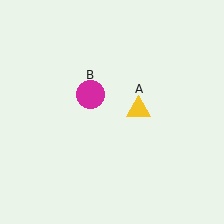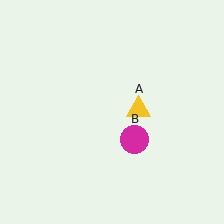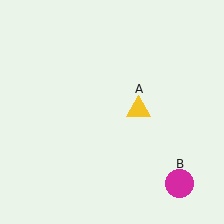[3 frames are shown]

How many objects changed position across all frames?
1 object changed position: magenta circle (object B).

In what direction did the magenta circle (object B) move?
The magenta circle (object B) moved down and to the right.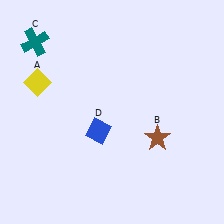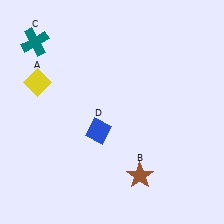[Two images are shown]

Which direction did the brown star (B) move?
The brown star (B) moved down.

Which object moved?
The brown star (B) moved down.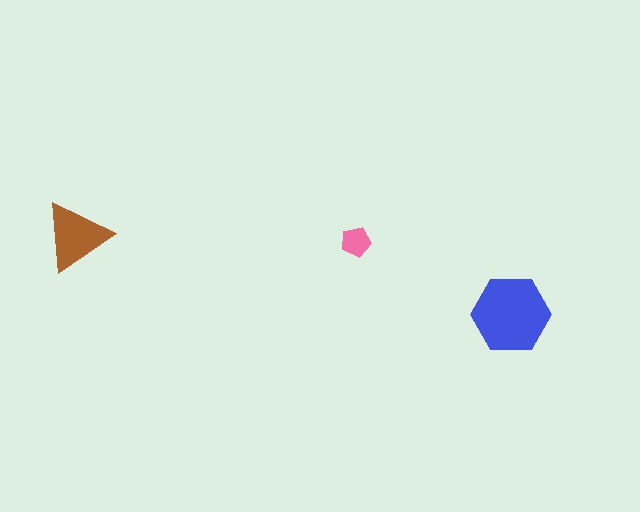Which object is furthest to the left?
The brown triangle is leftmost.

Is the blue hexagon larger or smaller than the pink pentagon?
Larger.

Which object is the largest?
The blue hexagon.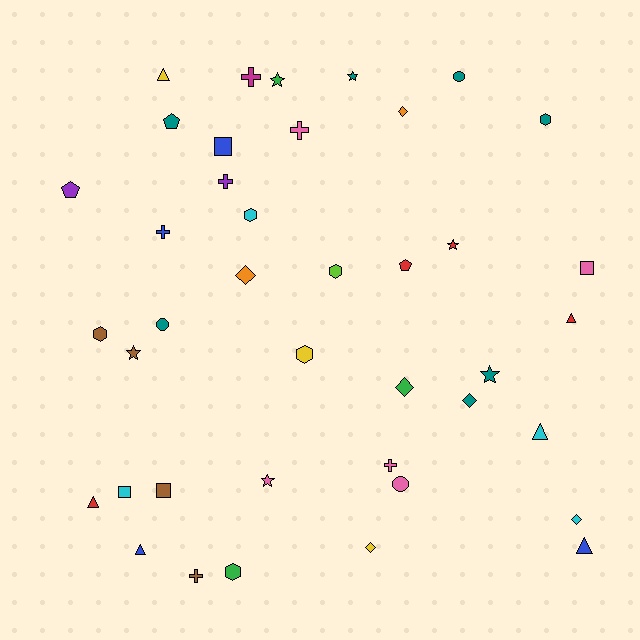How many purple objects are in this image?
There are 2 purple objects.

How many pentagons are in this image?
There are 3 pentagons.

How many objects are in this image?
There are 40 objects.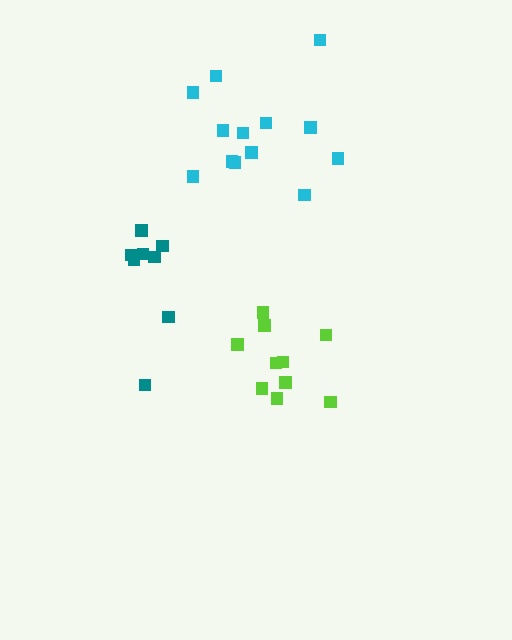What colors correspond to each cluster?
The clusters are colored: teal, cyan, lime.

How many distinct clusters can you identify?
There are 3 distinct clusters.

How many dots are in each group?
Group 1: 8 dots, Group 2: 13 dots, Group 3: 10 dots (31 total).